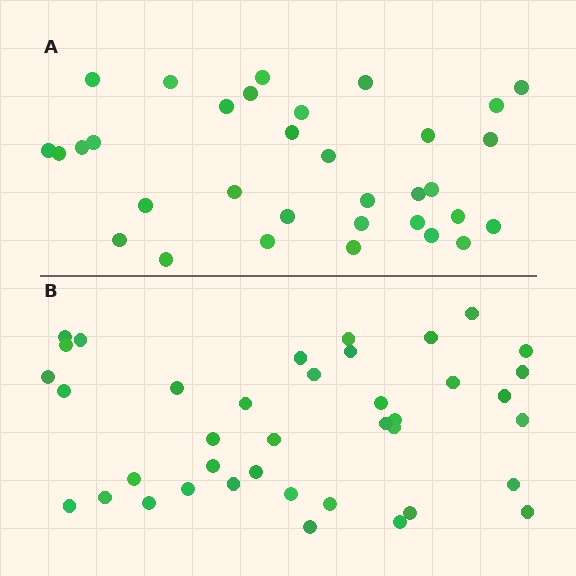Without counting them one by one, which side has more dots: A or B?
Region B (the bottom region) has more dots.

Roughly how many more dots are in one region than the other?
Region B has about 6 more dots than region A.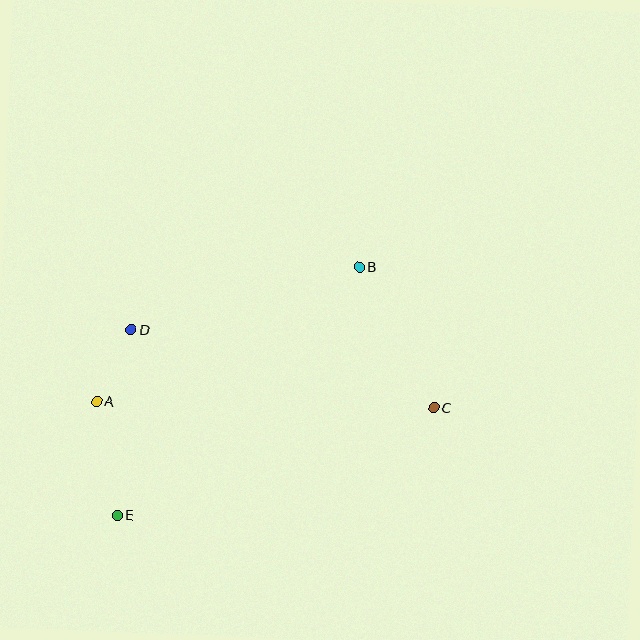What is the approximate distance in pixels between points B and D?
The distance between B and D is approximately 237 pixels.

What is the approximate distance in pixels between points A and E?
The distance between A and E is approximately 116 pixels.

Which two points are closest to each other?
Points A and D are closest to each other.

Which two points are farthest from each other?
Points B and E are farthest from each other.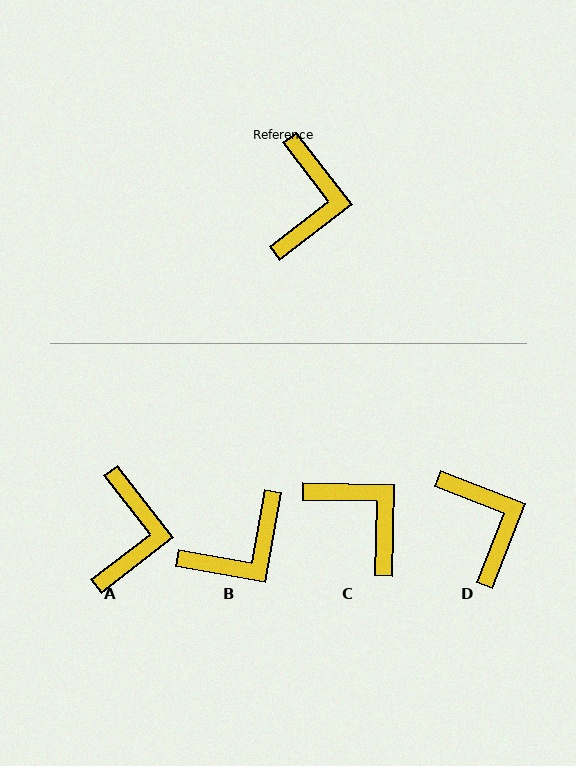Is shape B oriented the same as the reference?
No, it is off by about 48 degrees.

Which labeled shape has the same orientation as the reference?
A.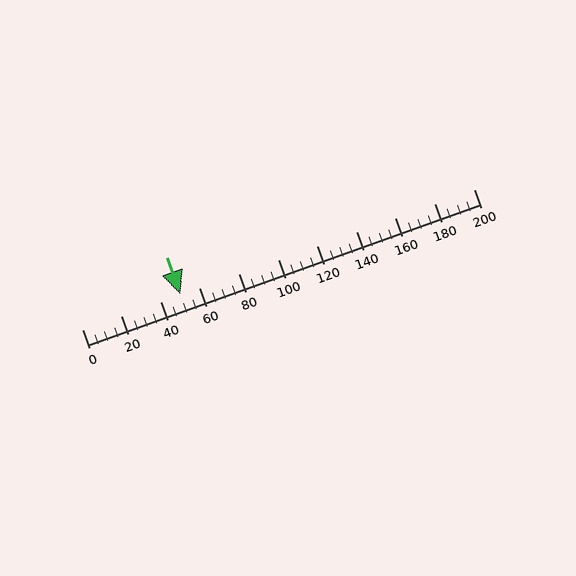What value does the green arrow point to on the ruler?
The green arrow points to approximately 50.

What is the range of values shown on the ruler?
The ruler shows values from 0 to 200.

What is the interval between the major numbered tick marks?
The major tick marks are spaced 20 units apart.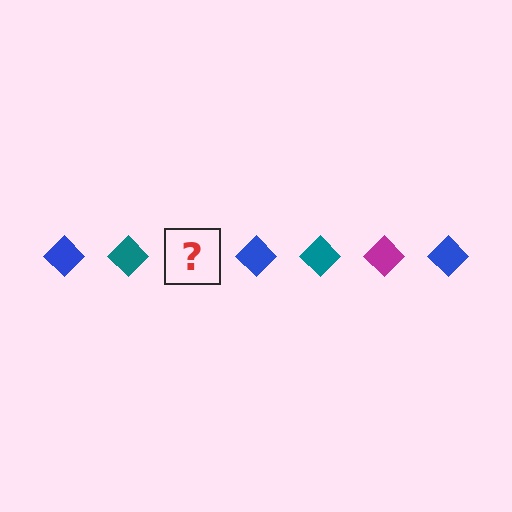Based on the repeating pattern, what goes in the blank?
The blank should be a magenta diamond.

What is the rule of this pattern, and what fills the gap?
The rule is that the pattern cycles through blue, teal, magenta diamonds. The gap should be filled with a magenta diamond.